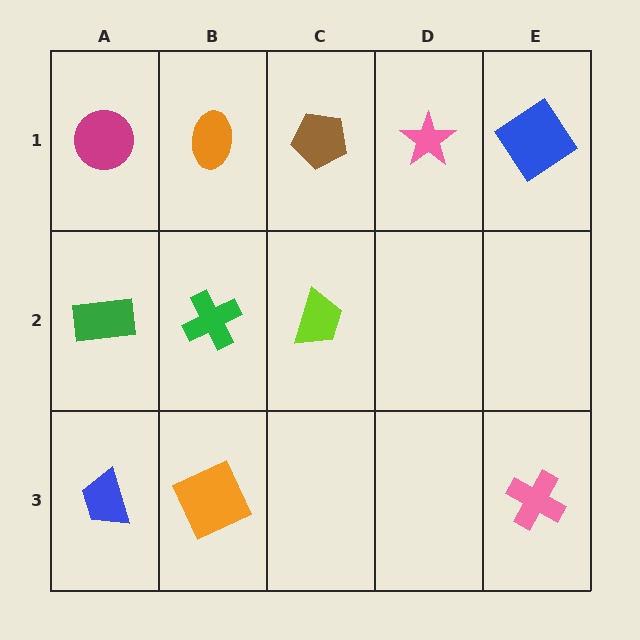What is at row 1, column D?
A pink star.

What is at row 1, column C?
A brown pentagon.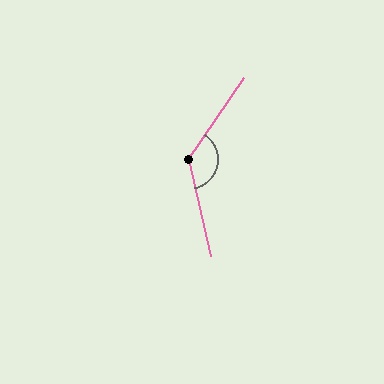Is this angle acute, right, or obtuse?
It is obtuse.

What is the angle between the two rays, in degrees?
Approximately 133 degrees.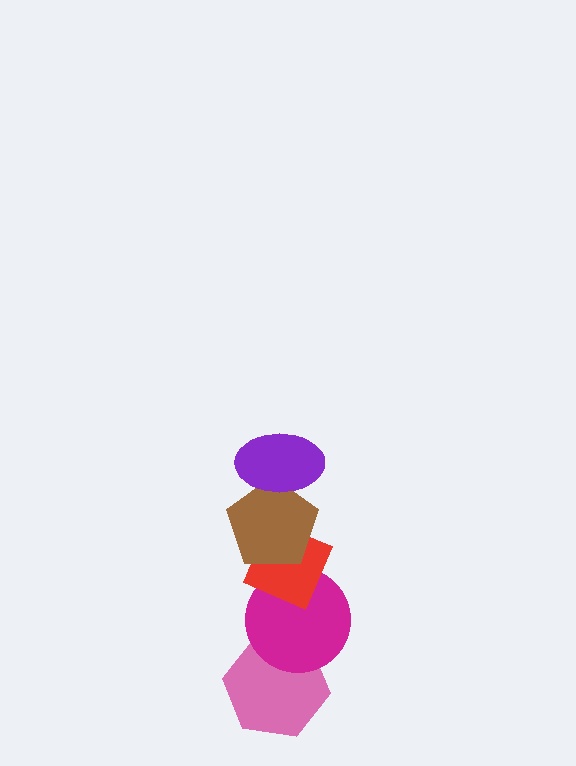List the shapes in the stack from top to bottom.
From top to bottom: the purple ellipse, the brown pentagon, the red diamond, the magenta circle, the pink hexagon.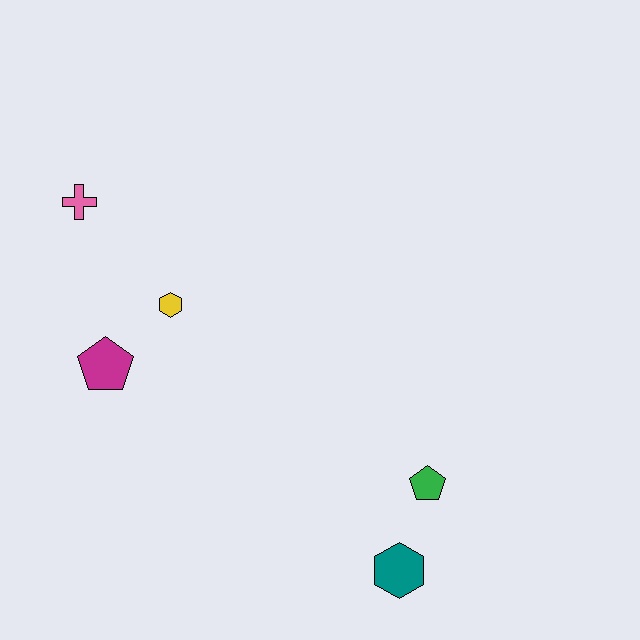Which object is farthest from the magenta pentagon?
The teal hexagon is farthest from the magenta pentagon.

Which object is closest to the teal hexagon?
The green pentagon is closest to the teal hexagon.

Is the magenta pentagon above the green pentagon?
Yes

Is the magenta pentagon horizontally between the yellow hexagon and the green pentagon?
No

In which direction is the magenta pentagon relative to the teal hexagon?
The magenta pentagon is to the left of the teal hexagon.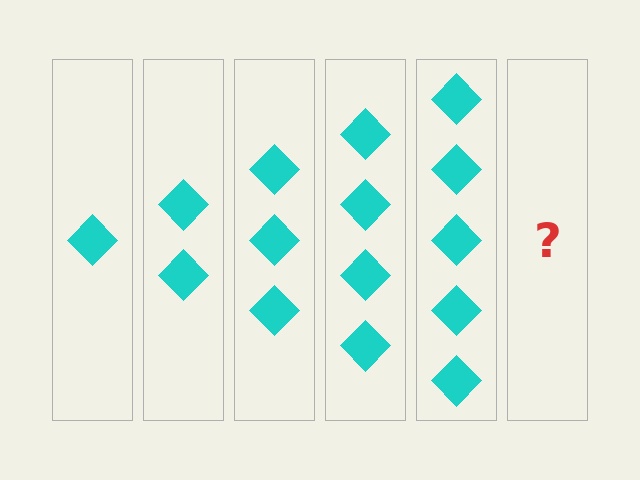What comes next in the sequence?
The next element should be 6 diamonds.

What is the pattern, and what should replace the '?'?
The pattern is that each step adds one more diamond. The '?' should be 6 diamonds.